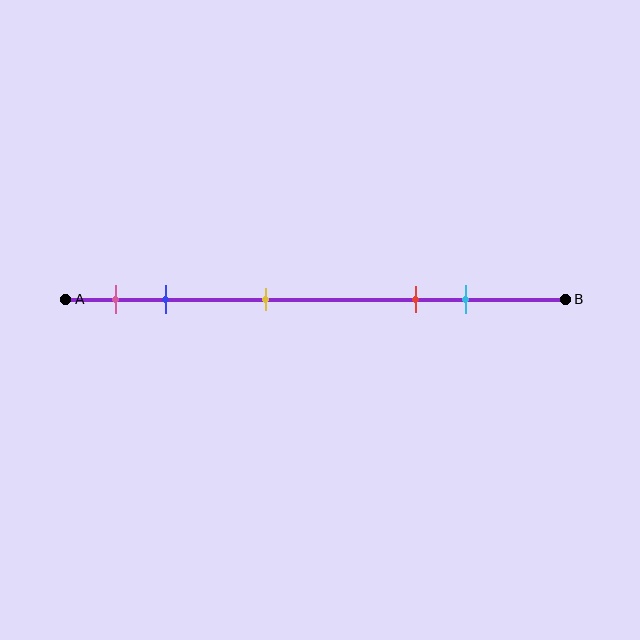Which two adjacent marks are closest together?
The pink and blue marks are the closest adjacent pair.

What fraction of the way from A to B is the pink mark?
The pink mark is approximately 10% (0.1) of the way from A to B.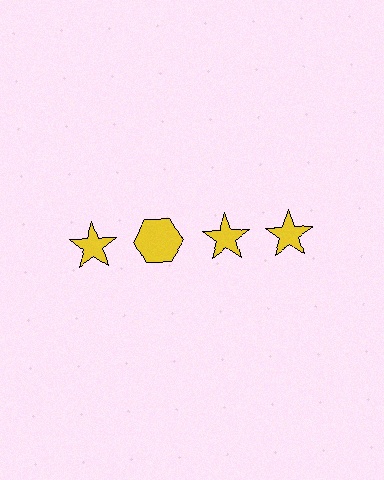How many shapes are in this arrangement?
There are 4 shapes arranged in a grid pattern.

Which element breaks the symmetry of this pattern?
The yellow hexagon in the top row, second from left column breaks the symmetry. All other shapes are yellow stars.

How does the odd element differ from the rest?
It has a different shape: hexagon instead of star.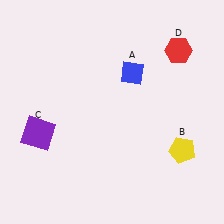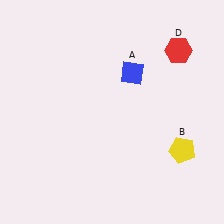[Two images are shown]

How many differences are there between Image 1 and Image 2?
There is 1 difference between the two images.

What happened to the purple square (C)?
The purple square (C) was removed in Image 2. It was in the bottom-left area of Image 1.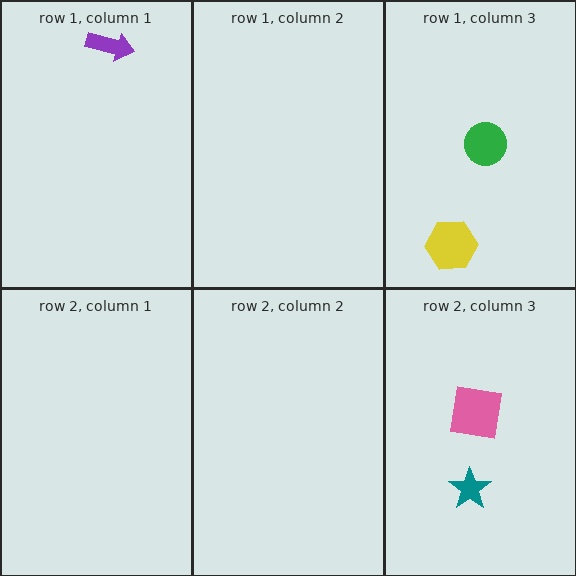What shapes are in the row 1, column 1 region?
The purple arrow.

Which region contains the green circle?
The row 1, column 3 region.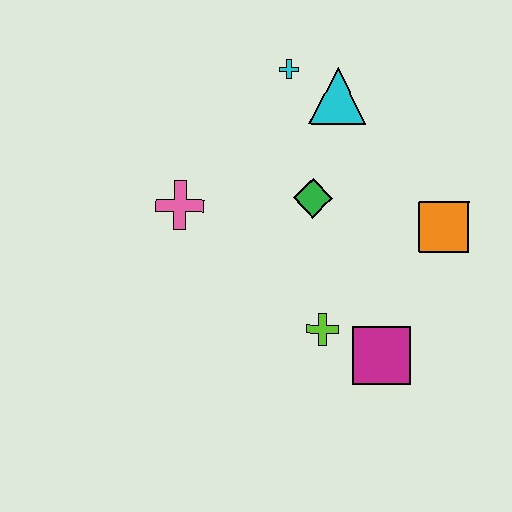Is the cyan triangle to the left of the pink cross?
No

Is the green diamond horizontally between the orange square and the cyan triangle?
No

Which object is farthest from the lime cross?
The cyan cross is farthest from the lime cross.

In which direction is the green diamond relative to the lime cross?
The green diamond is above the lime cross.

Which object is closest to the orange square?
The green diamond is closest to the orange square.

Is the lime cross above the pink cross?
No